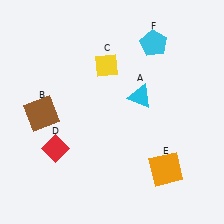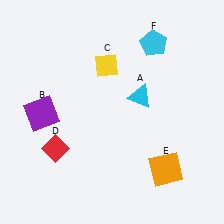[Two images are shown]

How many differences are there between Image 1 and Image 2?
There is 1 difference between the two images.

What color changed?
The square (B) changed from brown in Image 1 to purple in Image 2.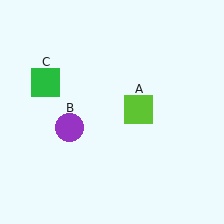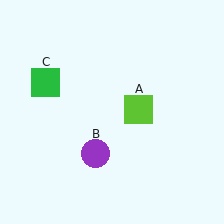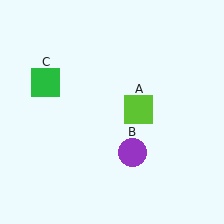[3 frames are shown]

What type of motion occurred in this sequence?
The purple circle (object B) rotated counterclockwise around the center of the scene.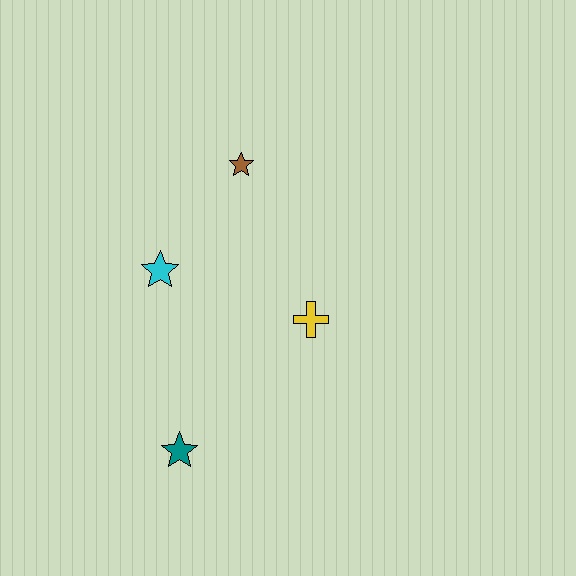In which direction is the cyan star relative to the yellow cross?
The cyan star is to the left of the yellow cross.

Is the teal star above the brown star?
No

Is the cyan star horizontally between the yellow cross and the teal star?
No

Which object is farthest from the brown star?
The teal star is farthest from the brown star.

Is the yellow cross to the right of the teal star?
Yes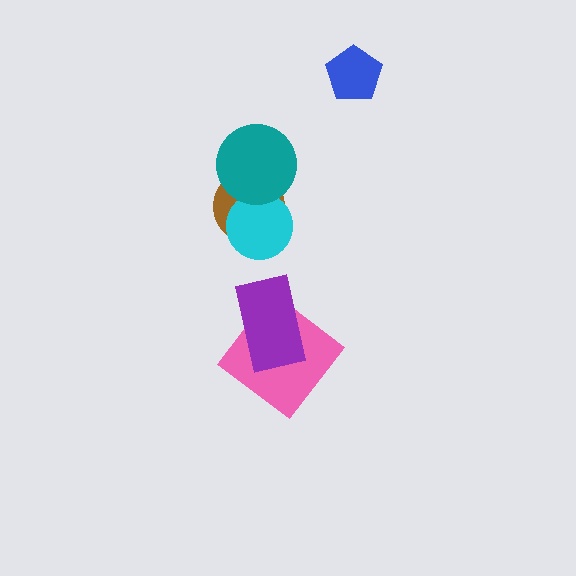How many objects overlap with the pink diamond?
1 object overlaps with the pink diamond.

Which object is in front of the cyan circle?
The teal circle is in front of the cyan circle.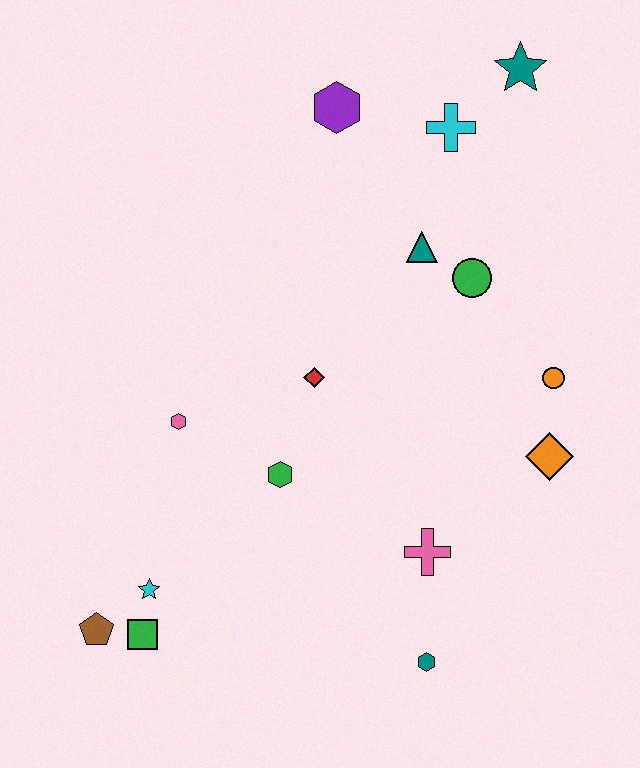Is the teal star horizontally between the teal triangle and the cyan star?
No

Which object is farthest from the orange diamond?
The brown pentagon is farthest from the orange diamond.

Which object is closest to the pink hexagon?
The green hexagon is closest to the pink hexagon.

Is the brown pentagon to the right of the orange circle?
No